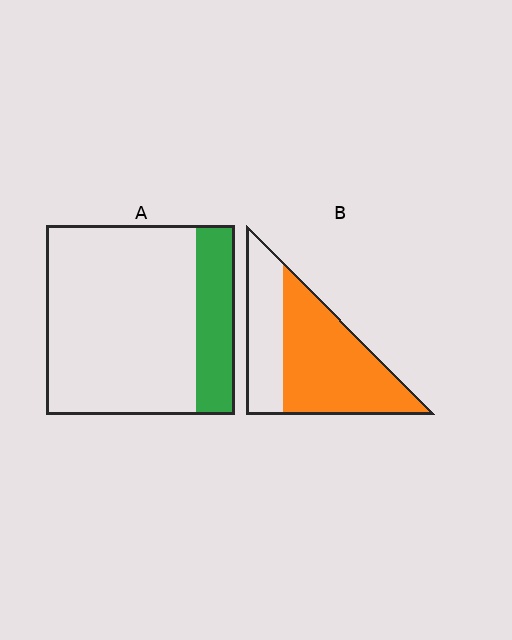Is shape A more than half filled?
No.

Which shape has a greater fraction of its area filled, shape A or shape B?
Shape B.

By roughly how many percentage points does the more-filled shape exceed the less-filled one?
By roughly 45 percentage points (B over A).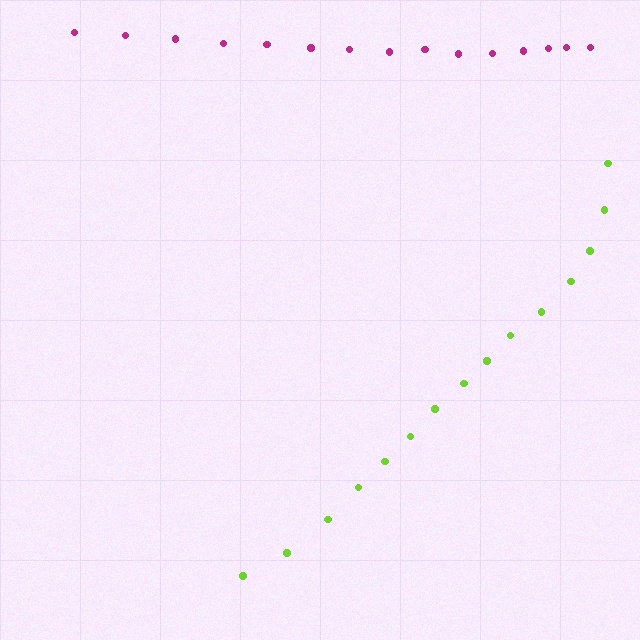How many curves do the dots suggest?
There are 2 distinct paths.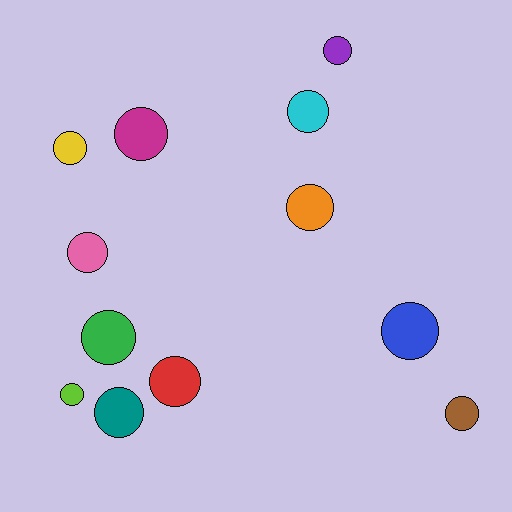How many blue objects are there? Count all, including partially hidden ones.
There is 1 blue object.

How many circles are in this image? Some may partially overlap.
There are 12 circles.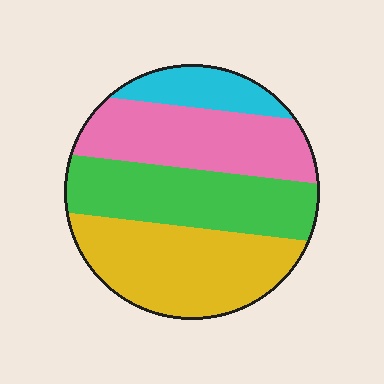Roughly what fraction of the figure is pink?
Pink takes up between a quarter and a half of the figure.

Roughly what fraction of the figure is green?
Green takes up about one quarter (1/4) of the figure.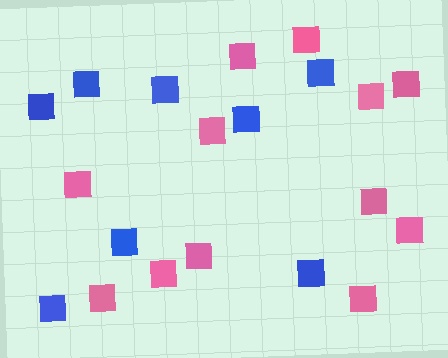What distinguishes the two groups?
There are 2 groups: one group of blue squares (8) and one group of pink squares (12).